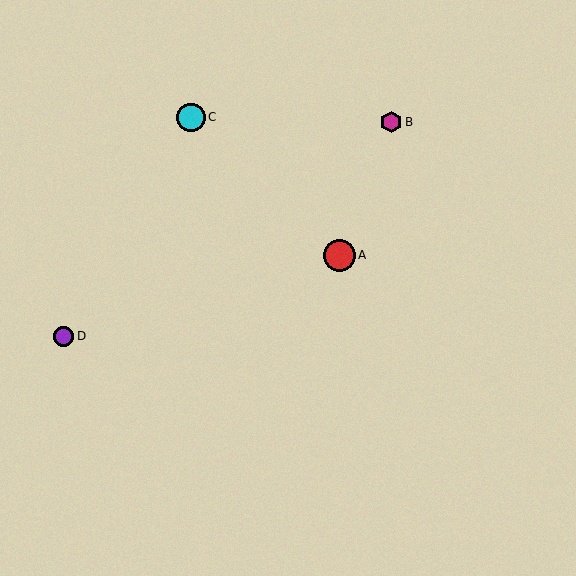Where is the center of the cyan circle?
The center of the cyan circle is at (191, 117).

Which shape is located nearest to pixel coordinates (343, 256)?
The red circle (labeled A) at (340, 255) is nearest to that location.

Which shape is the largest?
The red circle (labeled A) is the largest.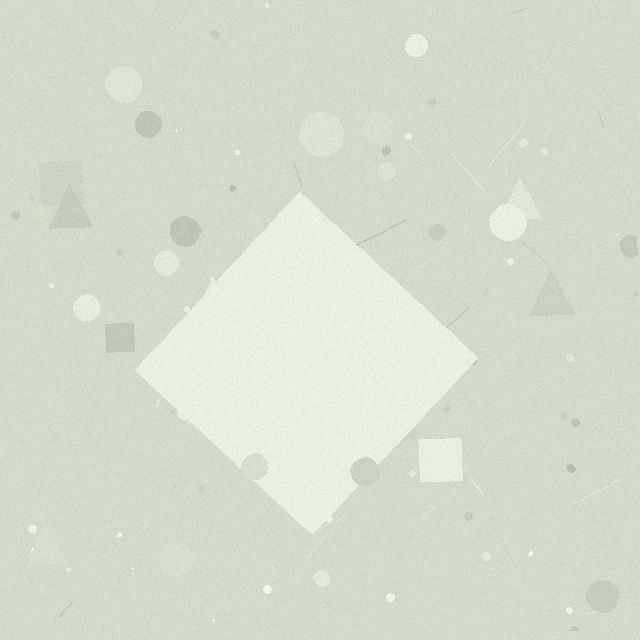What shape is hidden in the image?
A diamond is hidden in the image.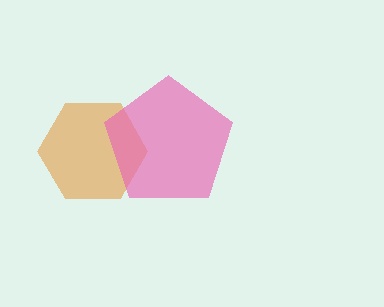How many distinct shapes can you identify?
There are 2 distinct shapes: an orange hexagon, a pink pentagon.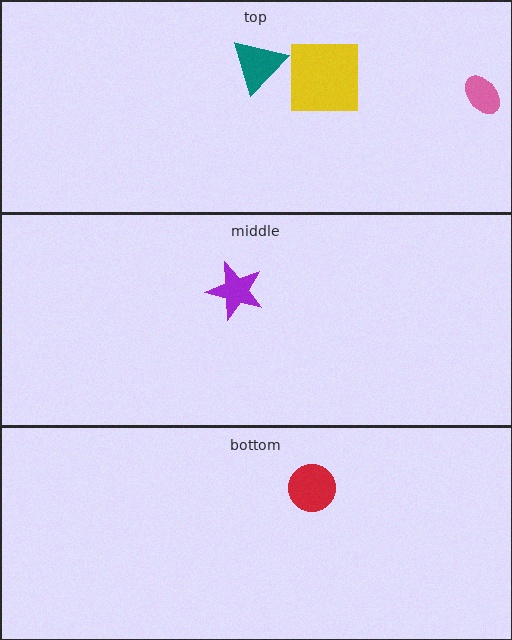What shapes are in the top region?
The yellow square, the teal triangle, the pink ellipse.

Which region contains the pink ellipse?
The top region.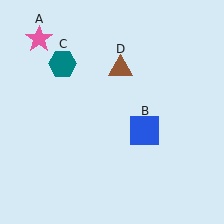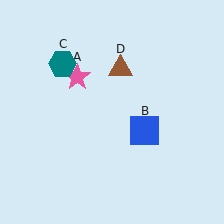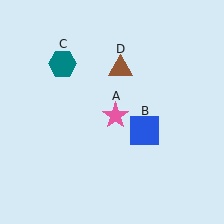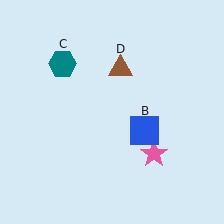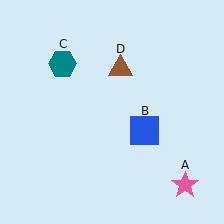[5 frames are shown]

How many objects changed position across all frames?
1 object changed position: pink star (object A).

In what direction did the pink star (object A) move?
The pink star (object A) moved down and to the right.